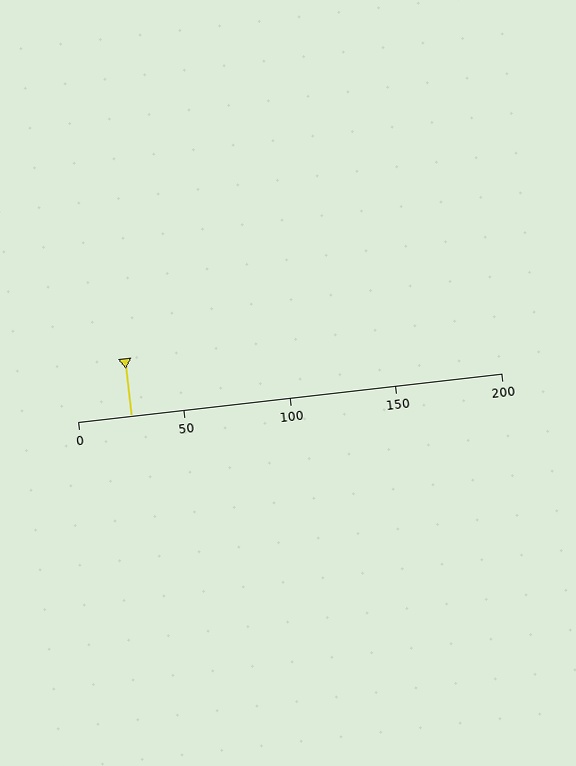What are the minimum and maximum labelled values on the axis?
The axis runs from 0 to 200.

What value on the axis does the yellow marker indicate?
The marker indicates approximately 25.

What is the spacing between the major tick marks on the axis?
The major ticks are spaced 50 apart.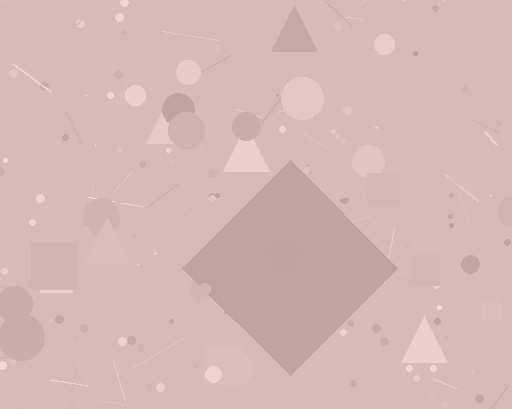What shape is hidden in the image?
A diamond is hidden in the image.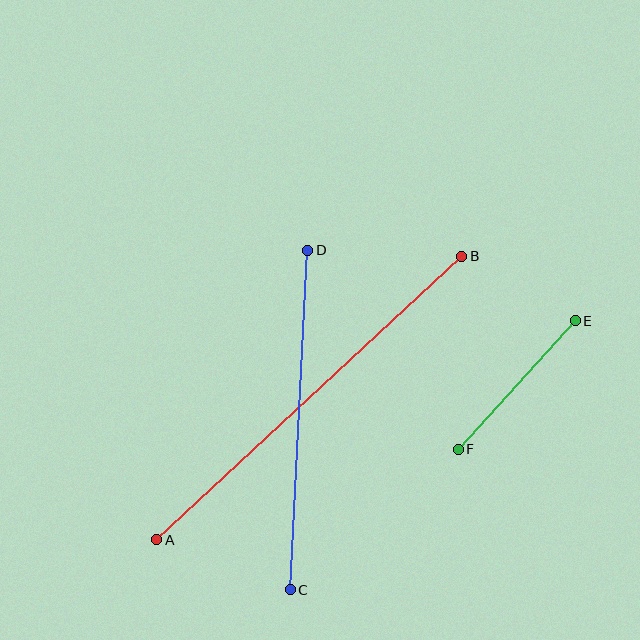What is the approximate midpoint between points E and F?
The midpoint is at approximately (517, 385) pixels.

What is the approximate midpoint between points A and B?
The midpoint is at approximately (309, 398) pixels.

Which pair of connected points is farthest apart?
Points A and B are farthest apart.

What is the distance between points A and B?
The distance is approximately 417 pixels.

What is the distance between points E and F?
The distance is approximately 174 pixels.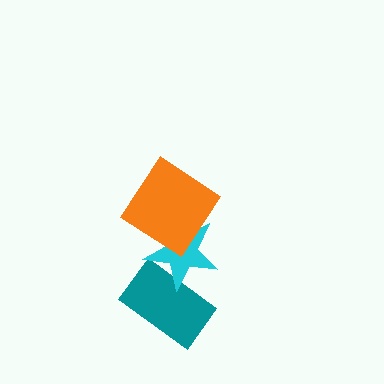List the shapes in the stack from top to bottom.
From top to bottom: the orange diamond, the cyan star, the teal rectangle.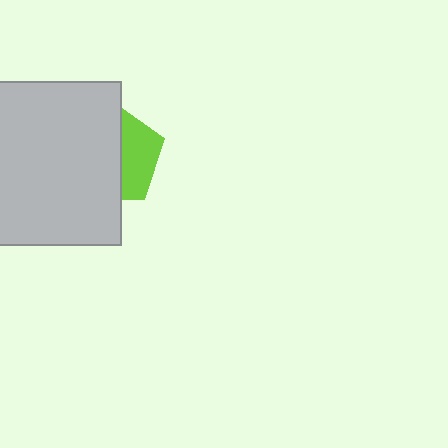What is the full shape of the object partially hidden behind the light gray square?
The partially hidden object is a lime pentagon.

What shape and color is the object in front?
The object in front is a light gray square.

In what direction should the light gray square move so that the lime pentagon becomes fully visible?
The light gray square should move left. That is the shortest direction to clear the overlap and leave the lime pentagon fully visible.